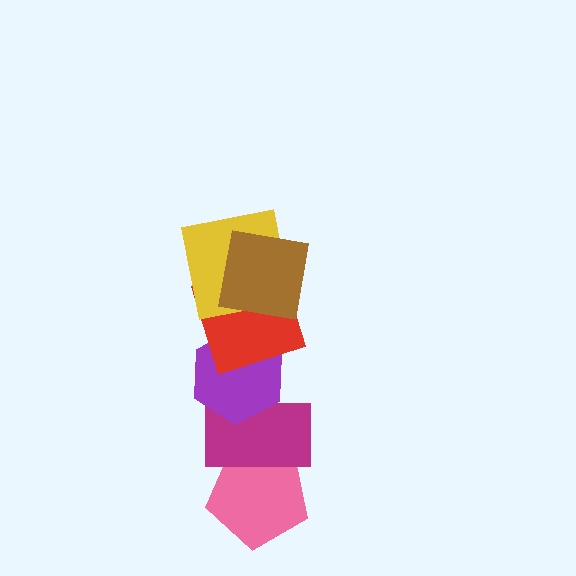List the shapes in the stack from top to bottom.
From top to bottom: the brown square, the yellow square, the red square, the purple hexagon, the magenta rectangle, the pink pentagon.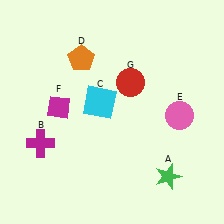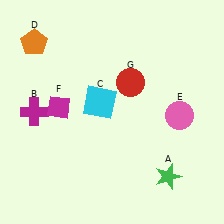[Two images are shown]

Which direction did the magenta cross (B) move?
The magenta cross (B) moved up.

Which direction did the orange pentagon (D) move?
The orange pentagon (D) moved left.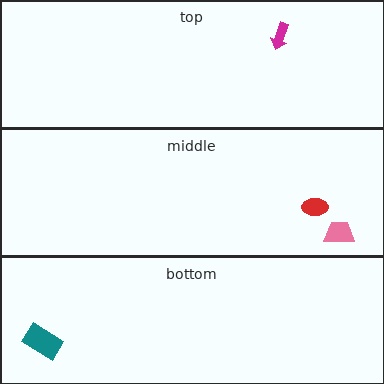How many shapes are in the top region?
1.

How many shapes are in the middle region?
2.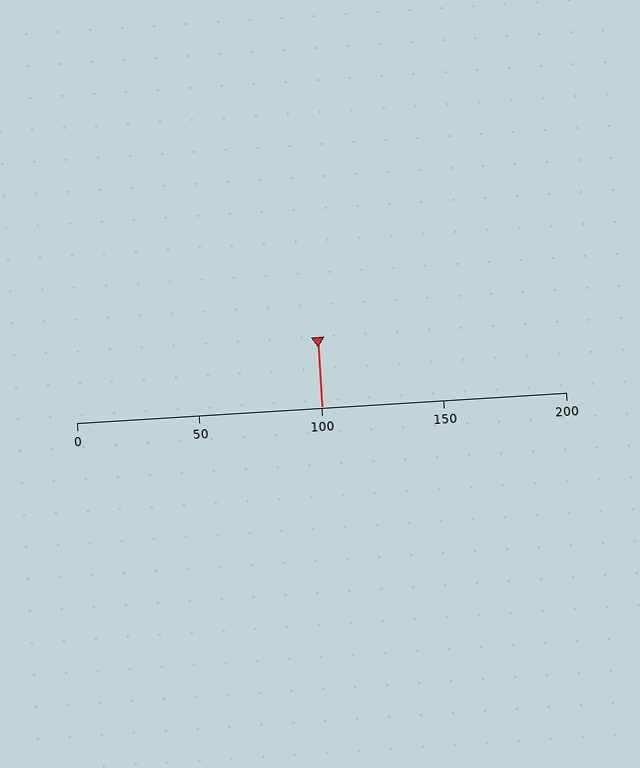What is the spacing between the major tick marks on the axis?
The major ticks are spaced 50 apart.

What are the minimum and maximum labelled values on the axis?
The axis runs from 0 to 200.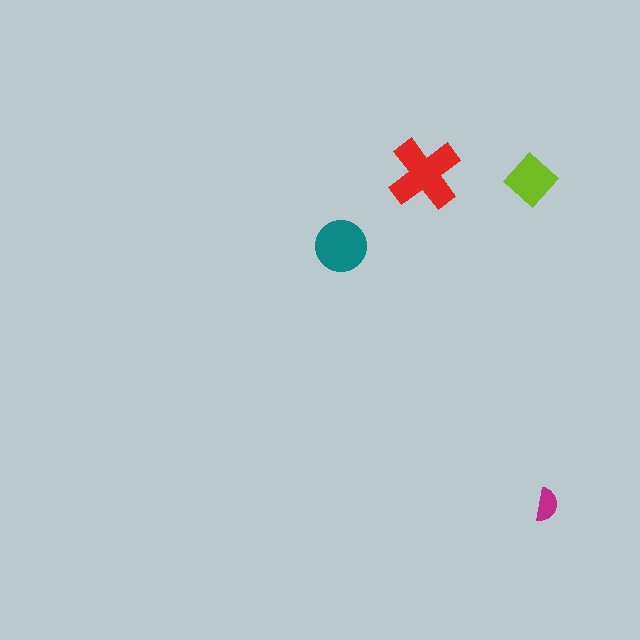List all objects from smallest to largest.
The magenta semicircle, the lime diamond, the teal circle, the red cross.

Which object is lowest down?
The magenta semicircle is bottommost.